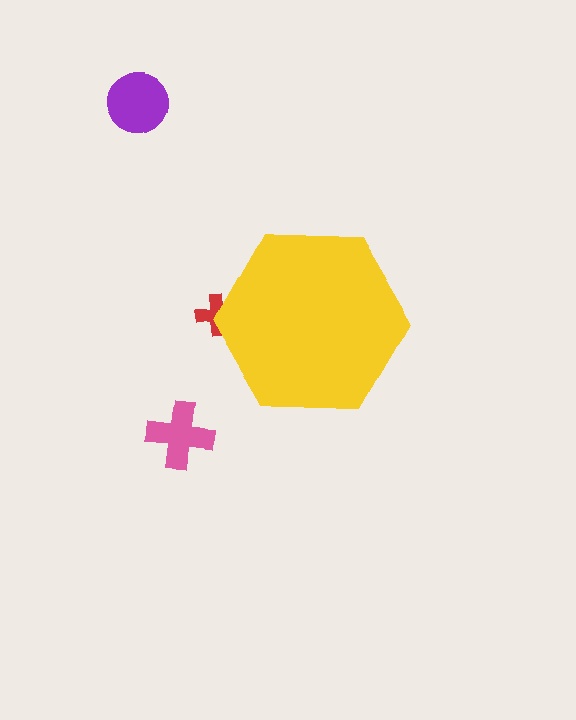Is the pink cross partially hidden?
No, the pink cross is fully visible.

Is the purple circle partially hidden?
No, the purple circle is fully visible.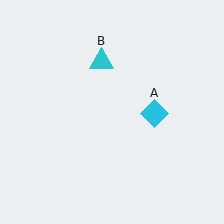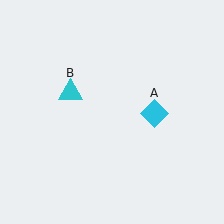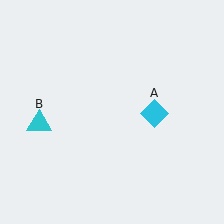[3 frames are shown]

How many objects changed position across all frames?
1 object changed position: cyan triangle (object B).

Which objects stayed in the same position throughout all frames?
Cyan diamond (object A) remained stationary.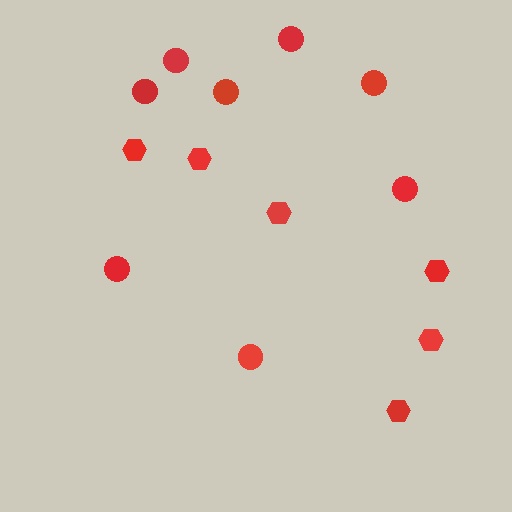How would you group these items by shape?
There are 2 groups: one group of circles (8) and one group of hexagons (6).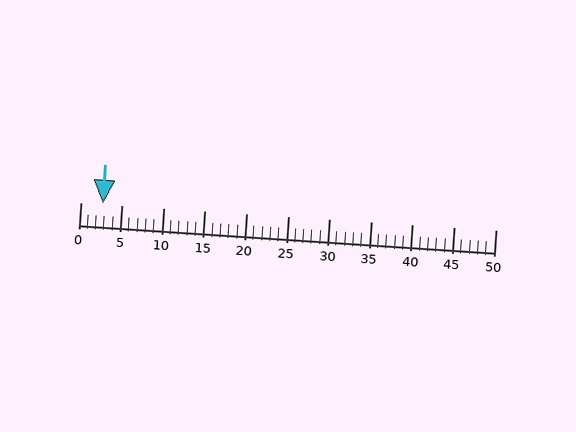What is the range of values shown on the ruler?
The ruler shows values from 0 to 50.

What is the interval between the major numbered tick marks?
The major tick marks are spaced 5 units apart.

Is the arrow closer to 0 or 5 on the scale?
The arrow is closer to 5.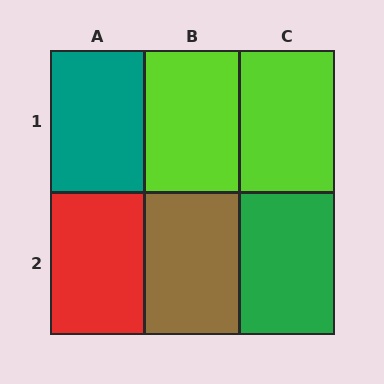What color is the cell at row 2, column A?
Red.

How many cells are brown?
1 cell is brown.